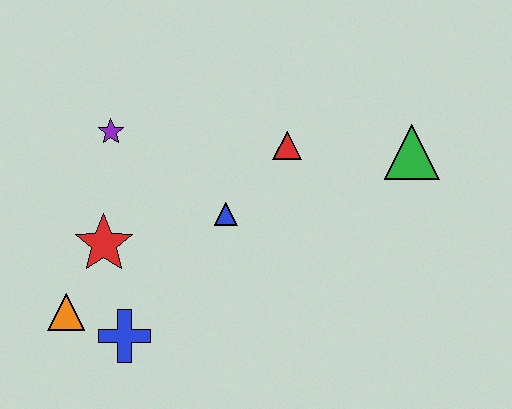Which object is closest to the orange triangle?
The blue cross is closest to the orange triangle.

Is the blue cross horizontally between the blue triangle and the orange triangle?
Yes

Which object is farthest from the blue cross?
The green triangle is farthest from the blue cross.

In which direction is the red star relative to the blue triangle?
The red star is to the left of the blue triangle.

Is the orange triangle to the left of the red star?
Yes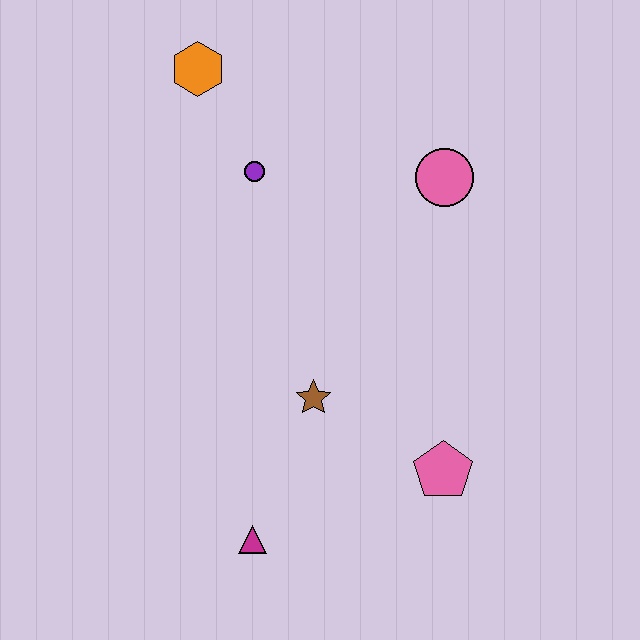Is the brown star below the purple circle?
Yes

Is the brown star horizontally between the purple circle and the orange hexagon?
No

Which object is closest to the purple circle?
The orange hexagon is closest to the purple circle.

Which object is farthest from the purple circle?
The magenta triangle is farthest from the purple circle.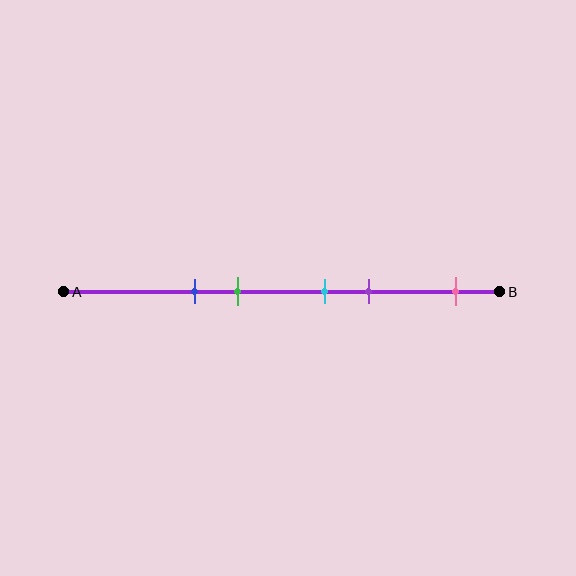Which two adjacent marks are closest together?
The cyan and purple marks are the closest adjacent pair.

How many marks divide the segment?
There are 5 marks dividing the segment.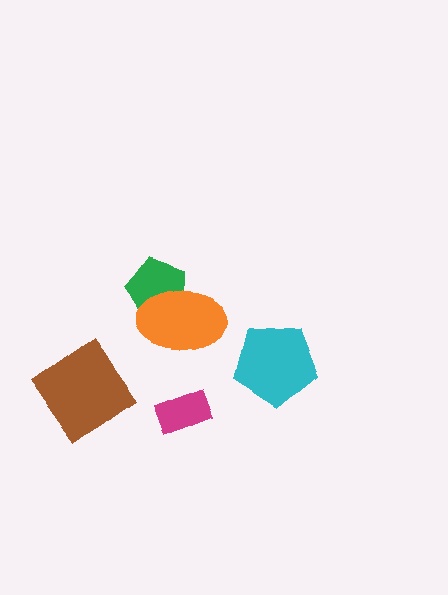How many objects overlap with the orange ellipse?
1 object overlaps with the orange ellipse.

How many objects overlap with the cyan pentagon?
0 objects overlap with the cyan pentagon.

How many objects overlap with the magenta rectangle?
0 objects overlap with the magenta rectangle.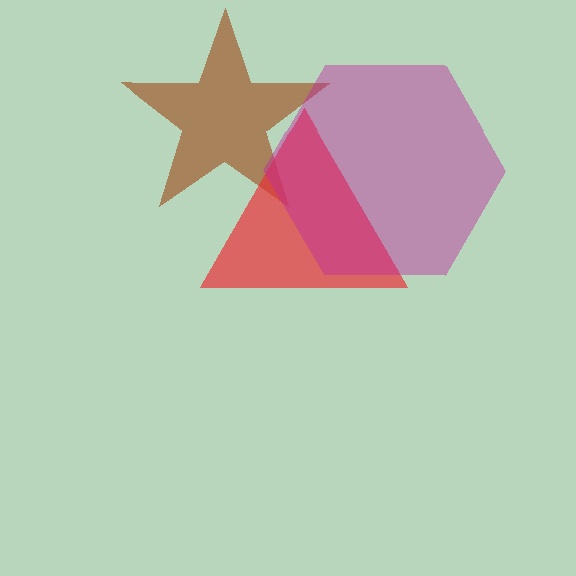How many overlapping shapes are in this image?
There are 3 overlapping shapes in the image.